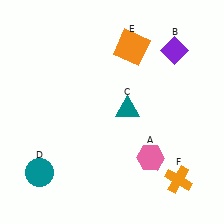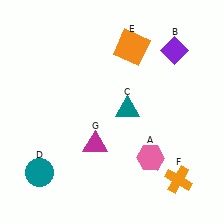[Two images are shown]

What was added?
A magenta triangle (G) was added in Image 2.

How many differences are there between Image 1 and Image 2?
There is 1 difference between the two images.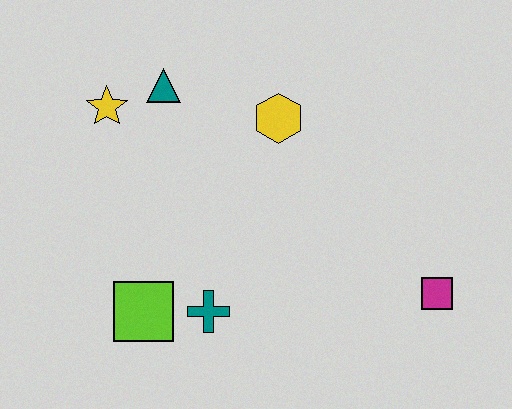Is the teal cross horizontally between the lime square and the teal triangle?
No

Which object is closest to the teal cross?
The lime square is closest to the teal cross.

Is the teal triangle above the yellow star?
Yes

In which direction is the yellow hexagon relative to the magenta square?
The yellow hexagon is above the magenta square.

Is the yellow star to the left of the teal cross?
Yes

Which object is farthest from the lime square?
The magenta square is farthest from the lime square.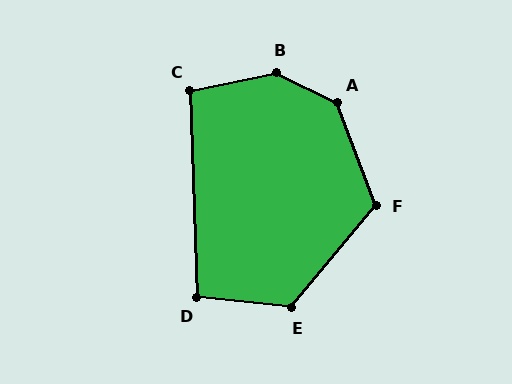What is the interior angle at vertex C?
Approximately 100 degrees (obtuse).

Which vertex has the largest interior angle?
B, at approximately 142 degrees.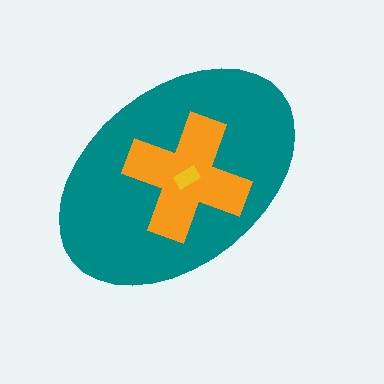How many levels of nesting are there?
3.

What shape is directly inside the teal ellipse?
The orange cross.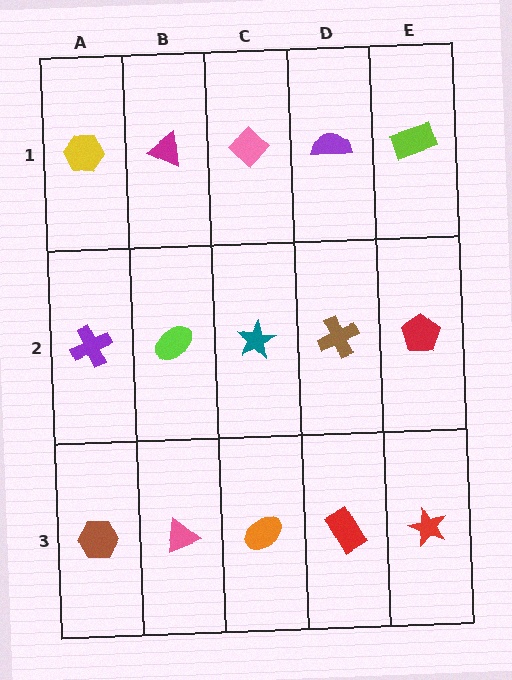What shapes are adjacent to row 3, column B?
A lime ellipse (row 2, column B), a brown hexagon (row 3, column A), an orange ellipse (row 3, column C).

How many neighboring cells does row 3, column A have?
2.